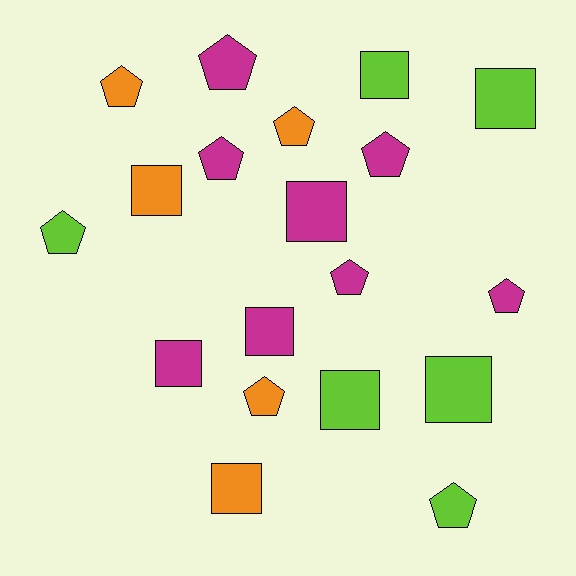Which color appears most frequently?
Magenta, with 8 objects.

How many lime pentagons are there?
There are 2 lime pentagons.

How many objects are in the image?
There are 19 objects.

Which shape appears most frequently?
Pentagon, with 10 objects.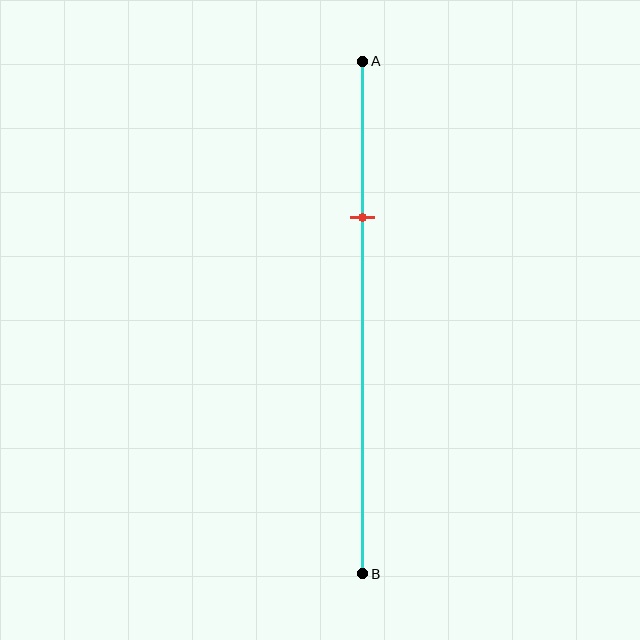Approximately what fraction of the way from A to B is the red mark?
The red mark is approximately 30% of the way from A to B.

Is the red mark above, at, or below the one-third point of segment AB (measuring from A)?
The red mark is approximately at the one-third point of segment AB.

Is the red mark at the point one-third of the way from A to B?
Yes, the mark is approximately at the one-third point.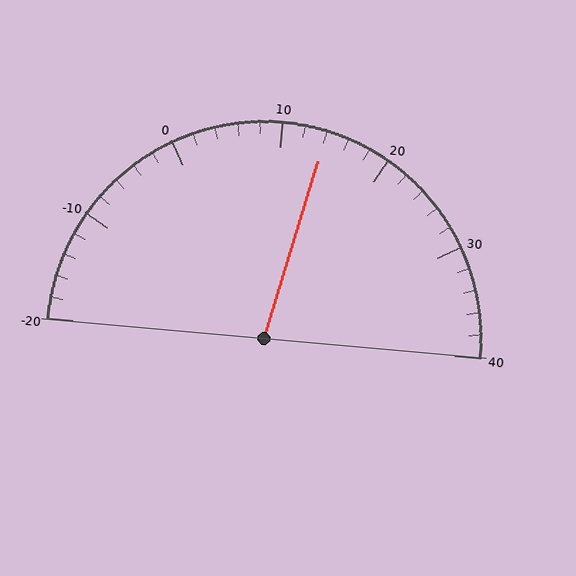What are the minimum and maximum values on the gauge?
The gauge ranges from -20 to 40.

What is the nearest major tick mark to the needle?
The nearest major tick mark is 10.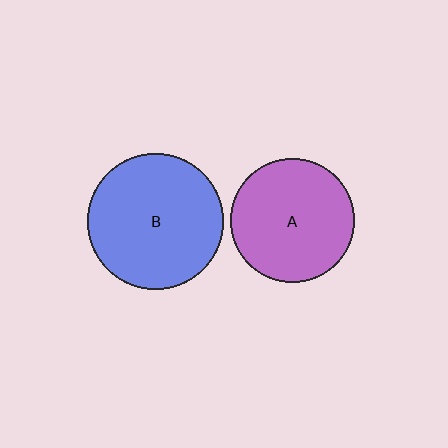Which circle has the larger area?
Circle B (blue).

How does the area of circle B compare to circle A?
Approximately 1.2 times.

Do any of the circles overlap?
No, none of the circles overlap.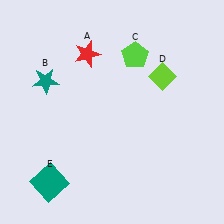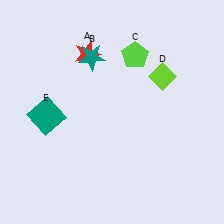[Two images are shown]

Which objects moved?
The objects that moved are: the teal star (B), the teal square (E).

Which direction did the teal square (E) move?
The teal square (E) moved up.